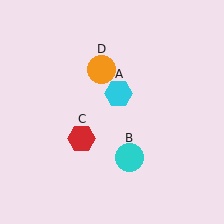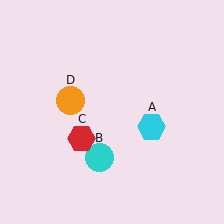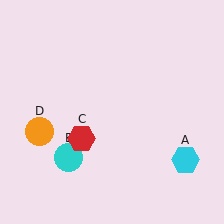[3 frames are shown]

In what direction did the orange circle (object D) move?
The orange circle (object D) moved down and to the left.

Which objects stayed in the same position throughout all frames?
Red hexagon (object C) remained stationary.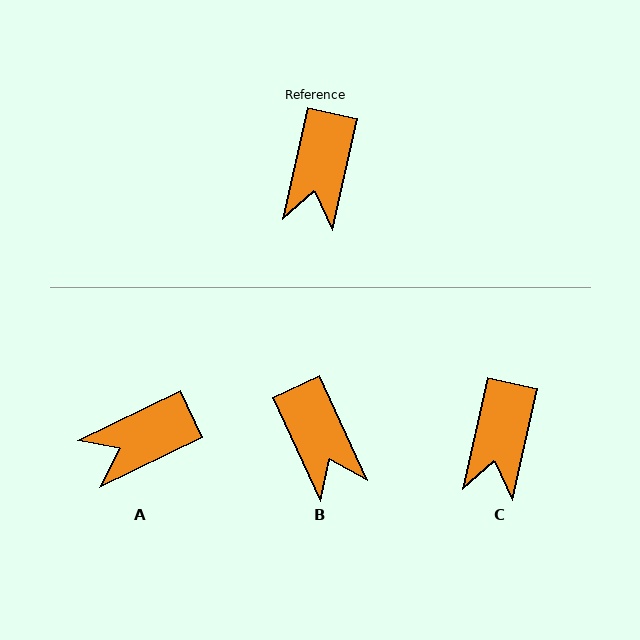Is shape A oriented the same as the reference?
No, it is off by about 52 degrees.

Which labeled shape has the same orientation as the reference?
C.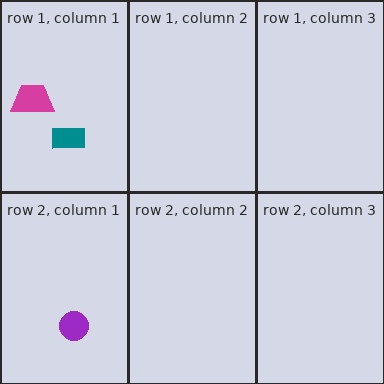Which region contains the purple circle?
The row 2, column 1 region.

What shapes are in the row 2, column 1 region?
The purple circle.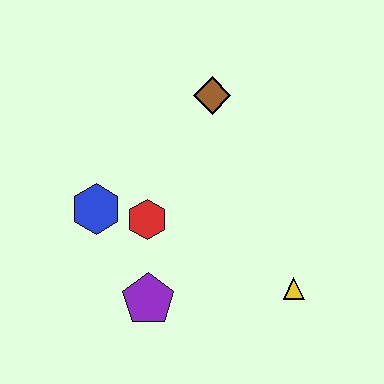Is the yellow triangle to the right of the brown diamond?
Yes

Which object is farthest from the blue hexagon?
The yellow triangle is farthest from the blue hexagon.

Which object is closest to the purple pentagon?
The red hexagon is closest to the purple pentagon.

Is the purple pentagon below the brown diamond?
Yes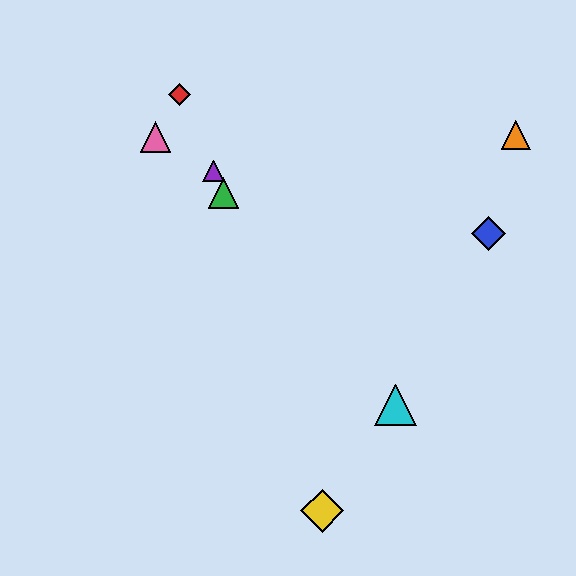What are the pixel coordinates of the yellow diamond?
The yellow diamond is at (322, 511).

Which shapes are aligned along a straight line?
The red diamond, the green triangle, the purple triangle are aligned along a straight line.